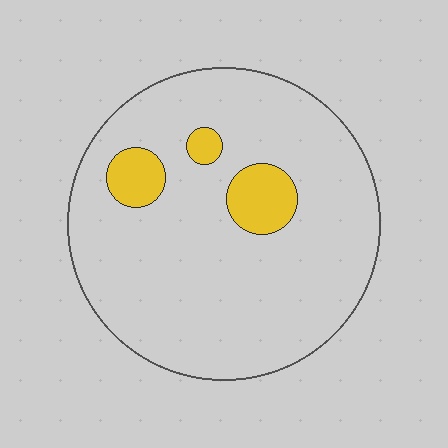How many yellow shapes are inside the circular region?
3.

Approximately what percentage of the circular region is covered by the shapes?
Approximately 10%.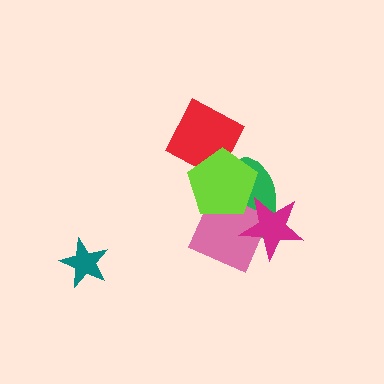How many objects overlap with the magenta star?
2 objects overlap with the magenta star.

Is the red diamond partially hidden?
Yes, it is partially covered by another shape.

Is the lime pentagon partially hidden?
No, no other shape covers it.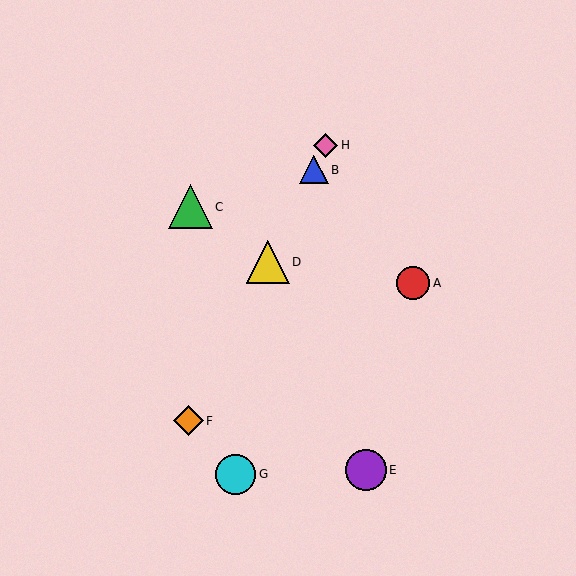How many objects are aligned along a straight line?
4 objects (B, D, F, H) are aligned along a straight line.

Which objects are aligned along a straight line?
Objects B, D, F, H are aligned along a straight line.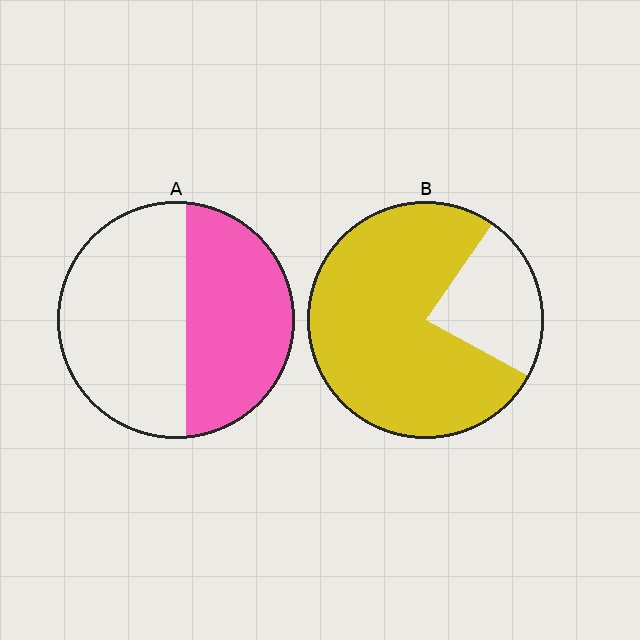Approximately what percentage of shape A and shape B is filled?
A is approximately 45% and B is approximately 75%.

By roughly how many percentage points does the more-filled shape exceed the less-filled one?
By roughly 30 percentage points (B over A).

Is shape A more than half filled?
No.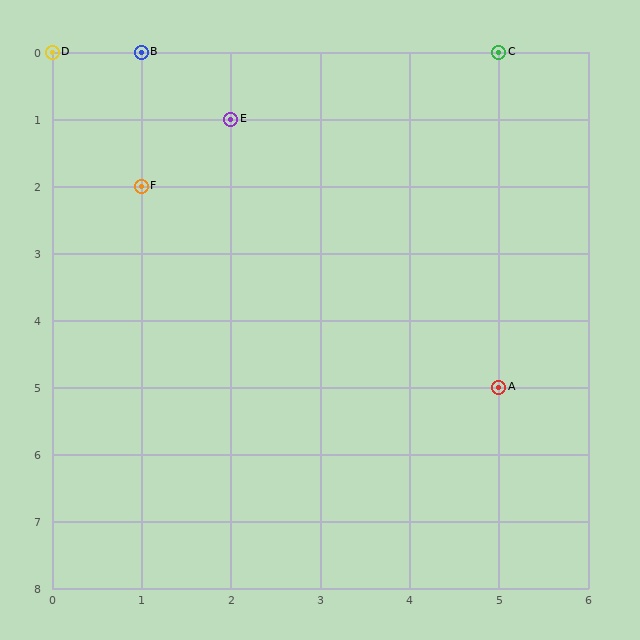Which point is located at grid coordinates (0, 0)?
Point D is at (0, 0).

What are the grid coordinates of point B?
Point B is at grid coordinates (1, 0).